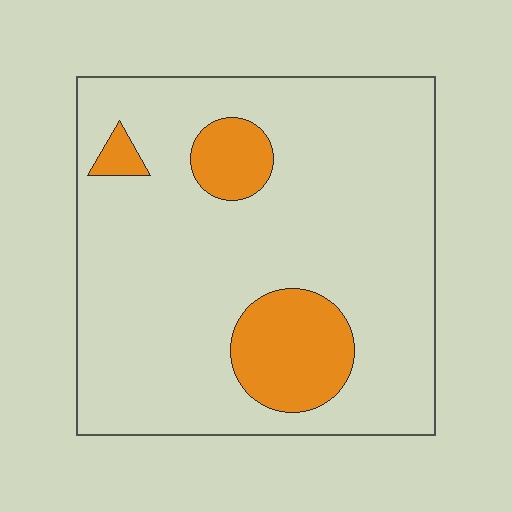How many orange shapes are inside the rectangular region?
3.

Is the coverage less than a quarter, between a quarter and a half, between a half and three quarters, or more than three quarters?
Less than a quarter.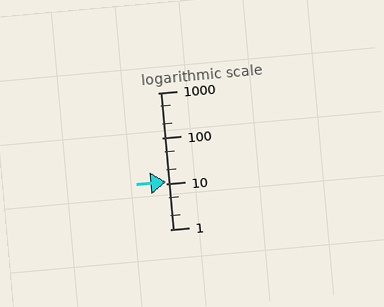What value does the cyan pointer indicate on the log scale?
The pointer indicates approximately 11.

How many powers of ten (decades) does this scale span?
The scale spans 3 decades, from 1 to 1000.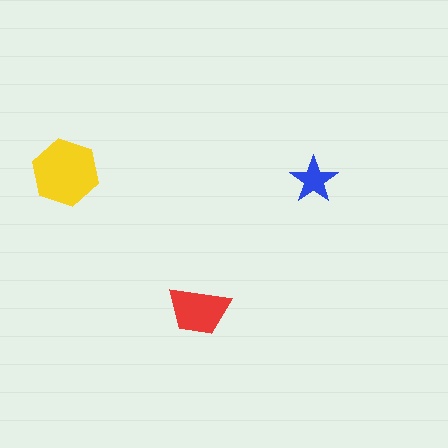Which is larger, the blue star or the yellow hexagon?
The yellow hexagon.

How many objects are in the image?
There are 3 objects in the image.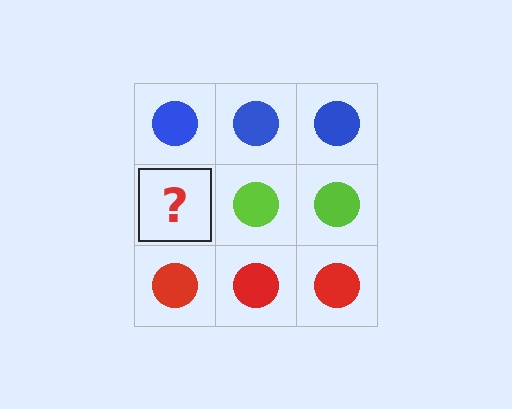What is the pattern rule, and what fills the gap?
The rule is that each row has a consistent color. The gap should be filled with a lime circle.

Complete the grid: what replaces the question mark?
The question mark should be replaced with a lime circle.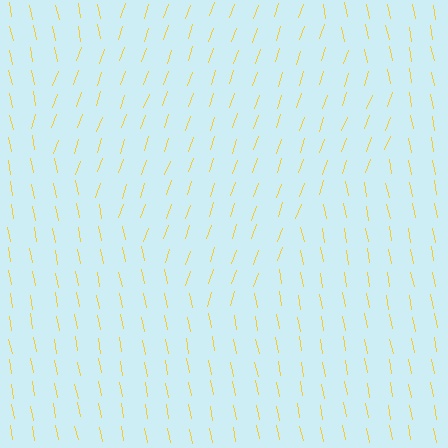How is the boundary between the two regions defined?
The boundary is defined purely by a change in line orientation (approximately 30 degrees difference). All lines are the same color and thickness.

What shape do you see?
I see a diamond.